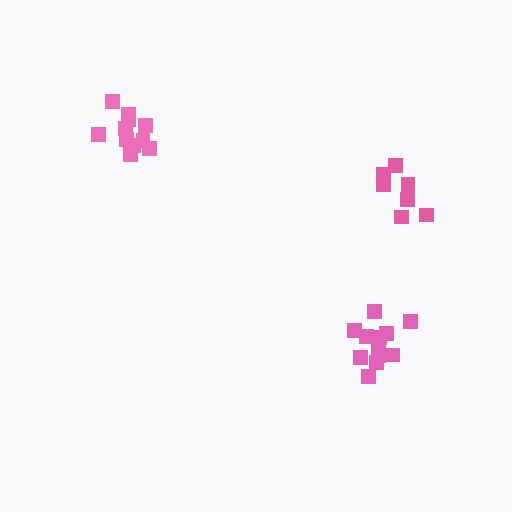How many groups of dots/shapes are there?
There are 3 groups.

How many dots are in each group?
Group 1: 7 dots, Group 2: 12 dots, Group 3: 11 dots (30 total).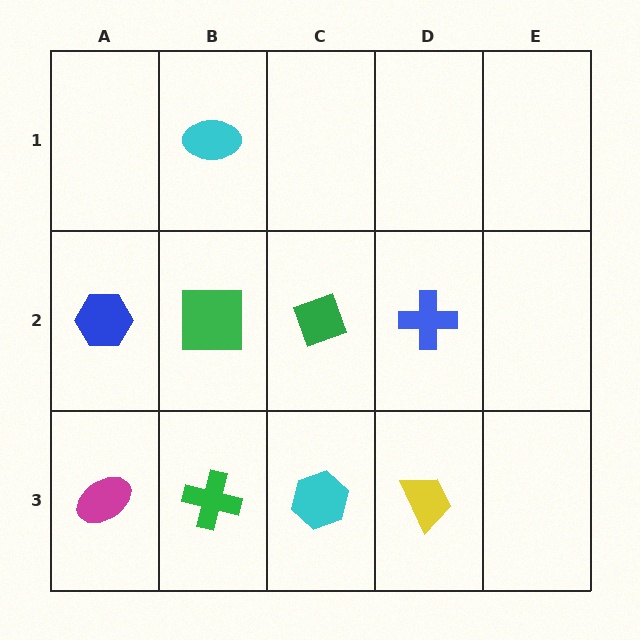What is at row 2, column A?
A blue hexagon.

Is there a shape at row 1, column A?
No, that cell is empty.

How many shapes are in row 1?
1 shape.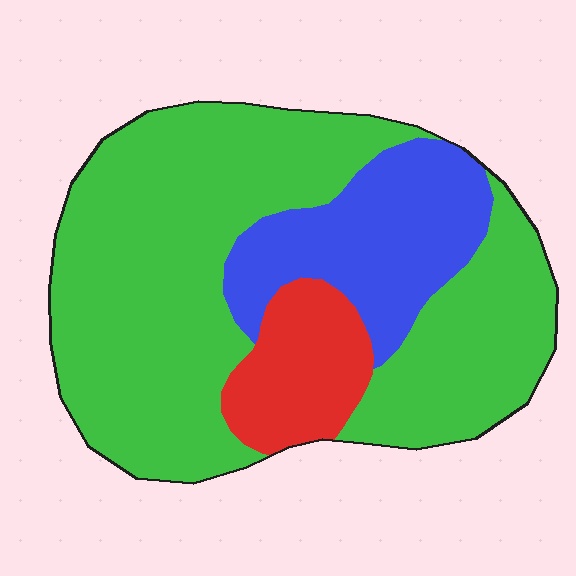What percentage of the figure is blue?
Blue takes up about one fifth (1/5) of the figure.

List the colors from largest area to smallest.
From largest to smallest: green, blue, red.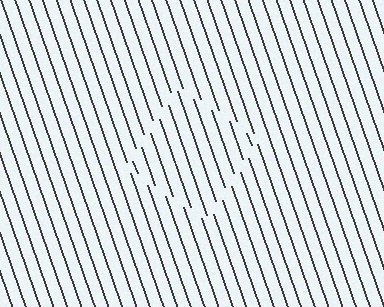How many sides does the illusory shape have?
4 sides — the line-ends trace a square.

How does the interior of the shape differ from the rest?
The interior of the shape contains the same grating, shifted by half a period — the contour is defined by the phase discontinuity where line-ends from the inner and outer gratings abut.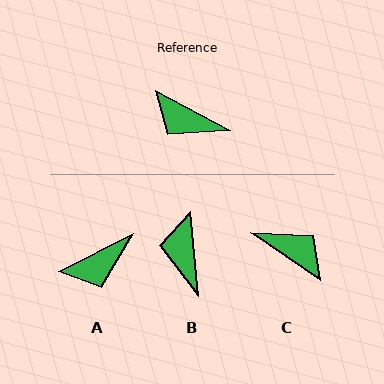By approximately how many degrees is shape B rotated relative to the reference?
Approximately 57 degrees clockwise.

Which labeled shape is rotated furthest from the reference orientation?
C, about 173 degrees away.